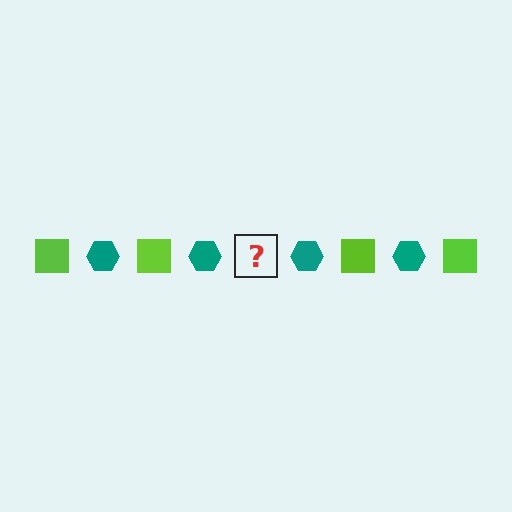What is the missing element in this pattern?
The missing element is a lime square.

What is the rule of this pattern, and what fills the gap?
The rule is that the pattern alternates between lime square and teal hexagon. The gap should be filled with a lime square.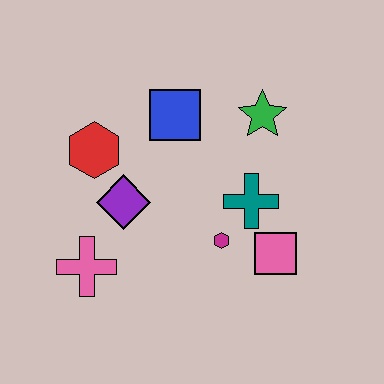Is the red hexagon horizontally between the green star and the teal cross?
No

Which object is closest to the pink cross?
The purple diamond is closest to the pink cross.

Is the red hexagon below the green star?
Yes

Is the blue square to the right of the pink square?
No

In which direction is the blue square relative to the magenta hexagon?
The blue square is above the magenta hexagon.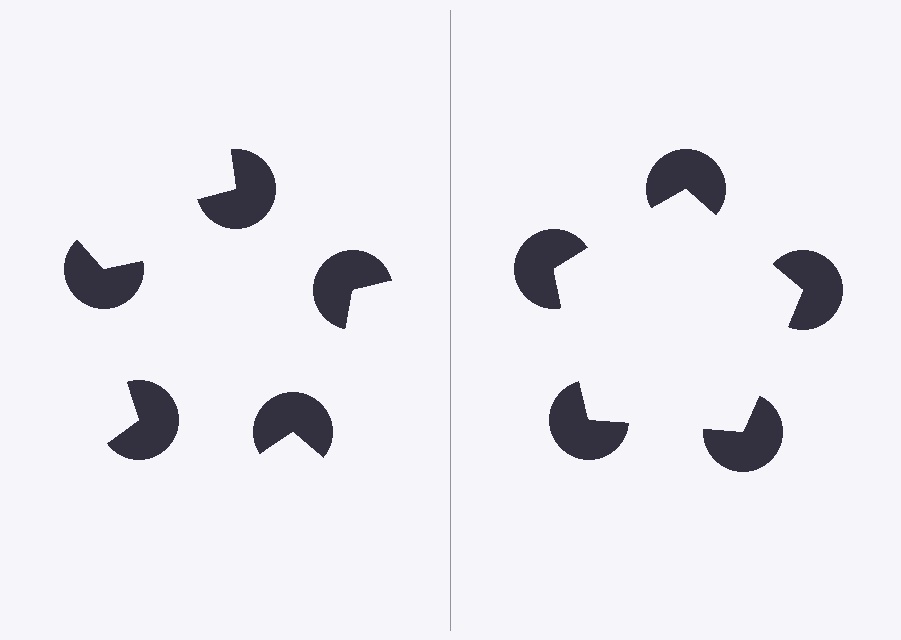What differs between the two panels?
The pac-man discs are positioned identically on both sides; only the wedge orientations differ. On the right they align to a pentagon; on the left they are misaligned.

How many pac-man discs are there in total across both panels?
10 — 5 on each side.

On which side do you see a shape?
An illusory pentagon appears on the right side. On the left side the wedge cuts are rotated, so no coherent shape forms.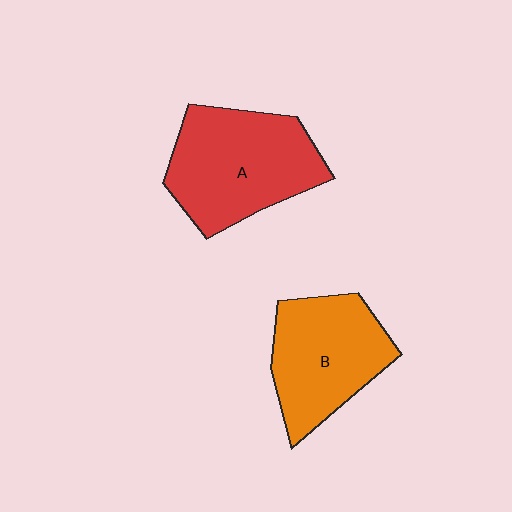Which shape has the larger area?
Shape A (red).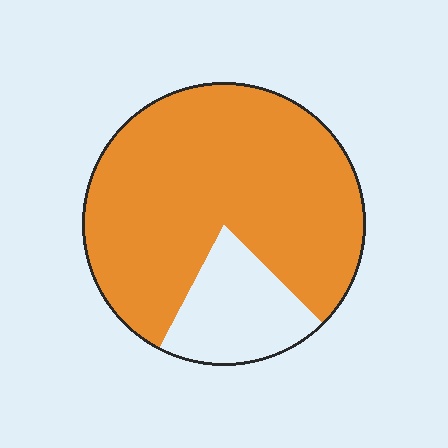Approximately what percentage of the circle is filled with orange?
Approximately 80%.